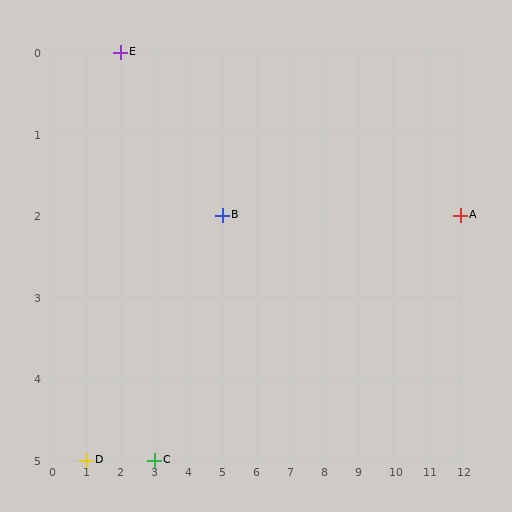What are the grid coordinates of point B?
Point B is at grid coordinates (5, 2).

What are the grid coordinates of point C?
Point C is at grid coordinates (3, 5).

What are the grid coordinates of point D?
Point D is at grid coordinates (1, 5).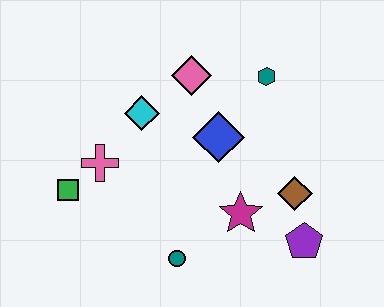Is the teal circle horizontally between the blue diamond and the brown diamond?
No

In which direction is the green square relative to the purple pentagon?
The green square is to the left of the purple pentagon.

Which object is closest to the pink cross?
The green square is closest to the pink cross.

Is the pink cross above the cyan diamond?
No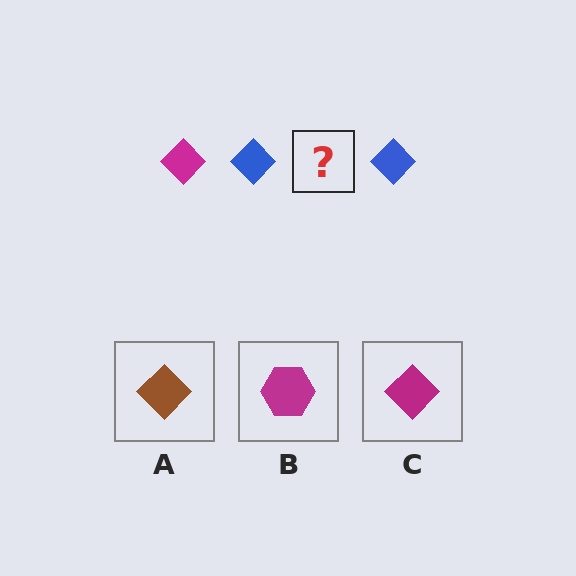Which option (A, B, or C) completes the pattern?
C.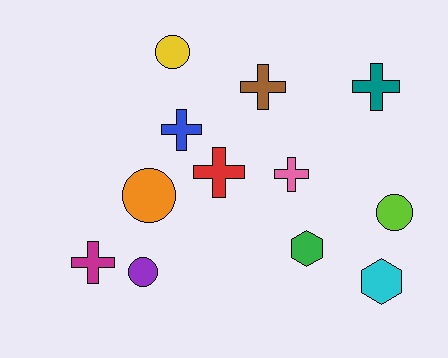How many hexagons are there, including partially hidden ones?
There are 2 hexagons.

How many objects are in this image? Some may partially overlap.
There are 12 objects.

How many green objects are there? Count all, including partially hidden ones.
There is 1 green object.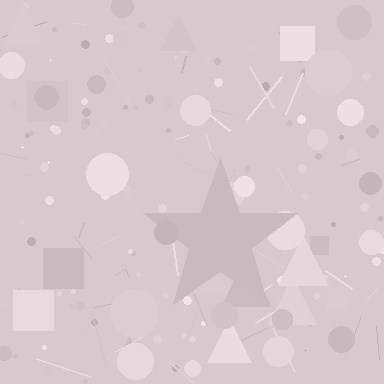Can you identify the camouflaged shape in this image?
The camouflaged shape is a star.